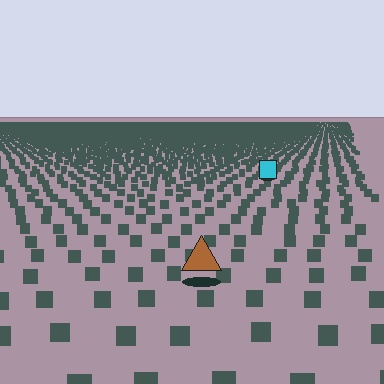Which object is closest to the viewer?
The brown triangle is closest. The texture marks near it are larger and more spread out.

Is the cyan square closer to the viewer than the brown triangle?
No. The brown triangle is closer — you can tell from the texture gradient: the ground texture is coarser near it.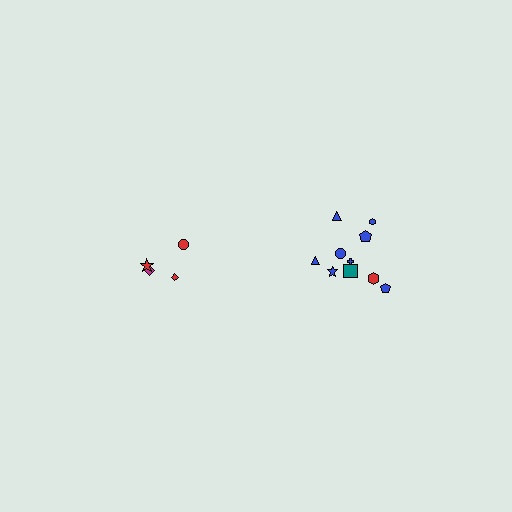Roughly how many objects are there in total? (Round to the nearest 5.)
Roughly 15 objects in total.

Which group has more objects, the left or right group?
The right group.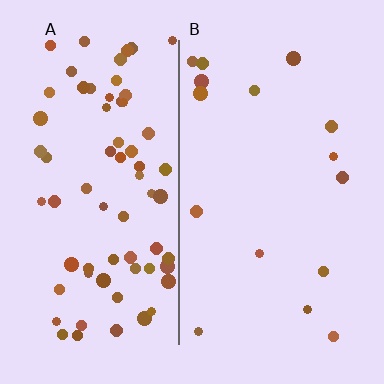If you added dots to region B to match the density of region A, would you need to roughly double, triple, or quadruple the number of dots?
Approximately quadruple.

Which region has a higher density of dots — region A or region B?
A (the left).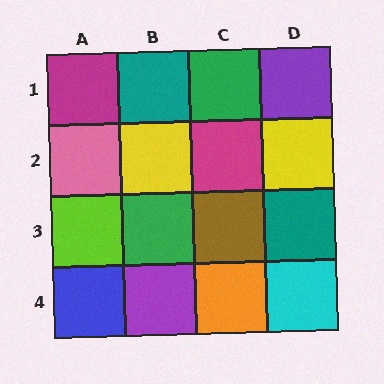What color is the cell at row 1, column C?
Green.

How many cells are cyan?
1 cell is cyan.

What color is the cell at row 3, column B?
Green.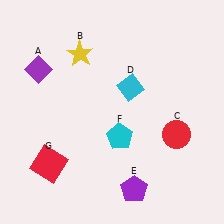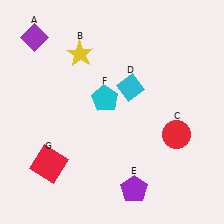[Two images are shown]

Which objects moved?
The objects that moved are: the purple diamond (A), the cyan pentagon (F).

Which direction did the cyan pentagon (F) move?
The cyan pentagon (F) moved up.